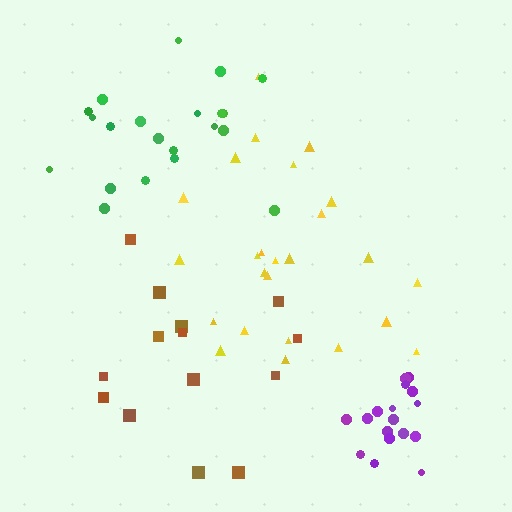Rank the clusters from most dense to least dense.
purple, green, yellow, brown.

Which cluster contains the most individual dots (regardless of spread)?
Yellow (26).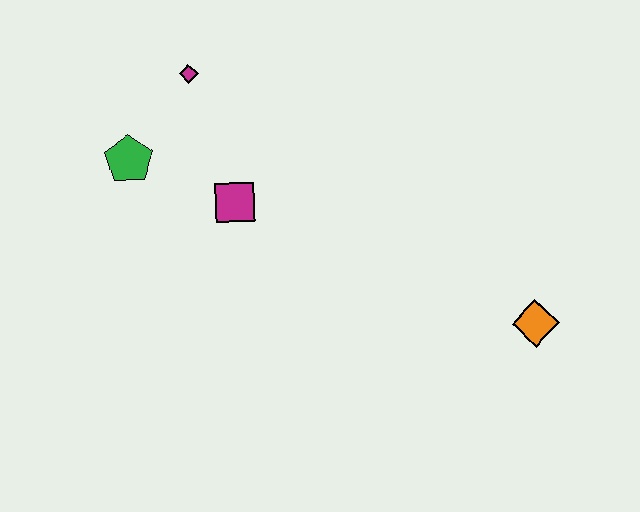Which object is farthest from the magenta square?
The orange diamond is farthest from the magenta square.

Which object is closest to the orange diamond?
The magenta square is closest to the orange diamond.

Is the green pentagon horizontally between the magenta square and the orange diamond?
No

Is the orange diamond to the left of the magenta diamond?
No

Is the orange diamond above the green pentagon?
No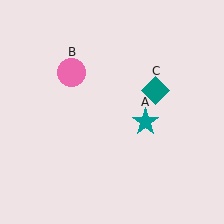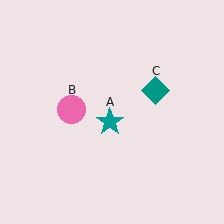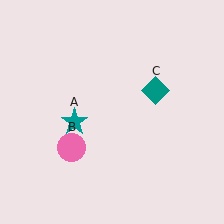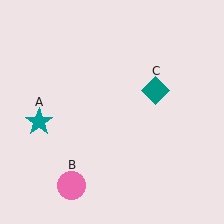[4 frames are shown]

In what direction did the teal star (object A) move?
The teal star (object A) moved left.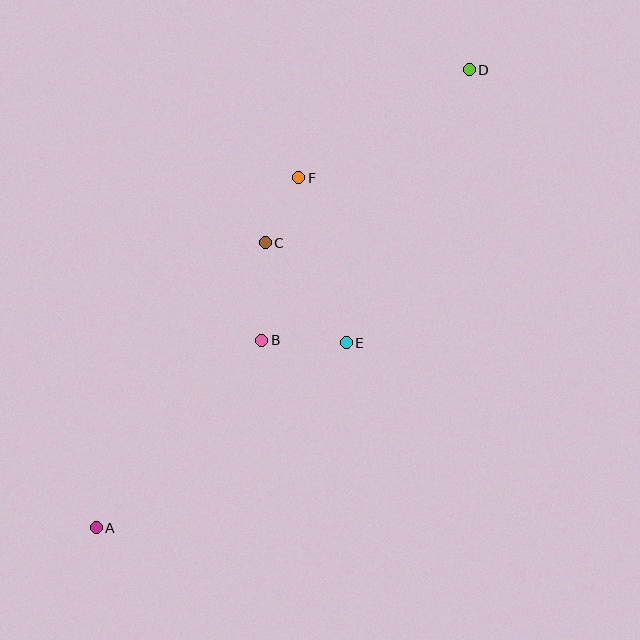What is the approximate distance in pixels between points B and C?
The distance between B and C is approximately 98 pixels.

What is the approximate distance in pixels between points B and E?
The distance between B and E is approximately 84 pixels.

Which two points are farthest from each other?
Points A and D are farthest from each other.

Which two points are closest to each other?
Points C and F are closest to each other.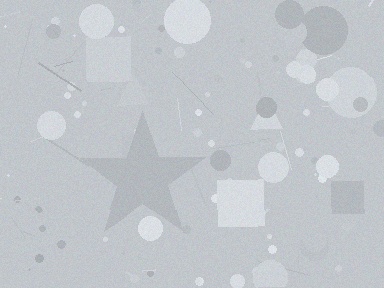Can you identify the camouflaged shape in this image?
The camouflaged shape is a star.